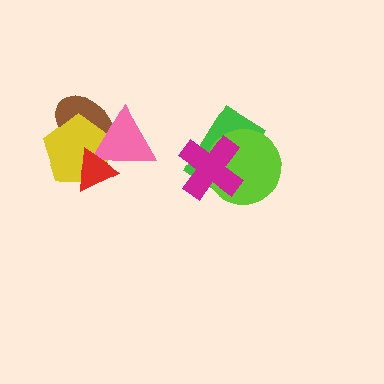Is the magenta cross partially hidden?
No, no other shape covers it.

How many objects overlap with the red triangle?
3 objects overlap with the red triangle.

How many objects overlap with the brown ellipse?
3 objects overlap with the brown ellipse.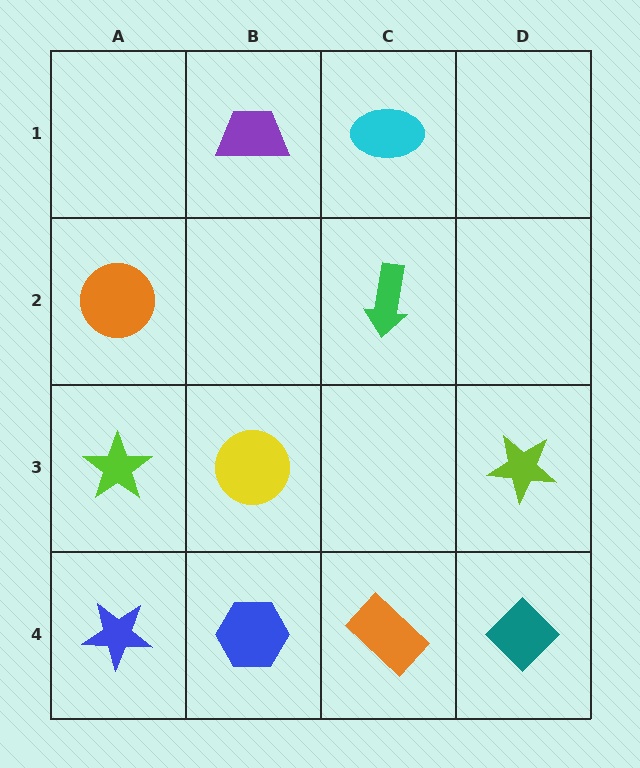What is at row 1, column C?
A cyan ellipse.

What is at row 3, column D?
A lime star.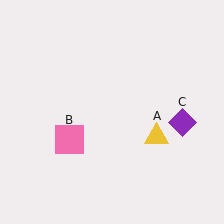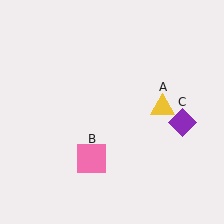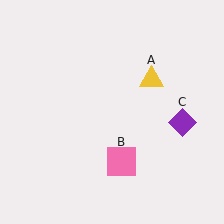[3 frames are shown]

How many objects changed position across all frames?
2 objects changed position: yellow triangle (object A), pink square (object B).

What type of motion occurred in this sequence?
The yellow triangle (object A), pink square (object B) rotated counterclockwise around the center of the scene.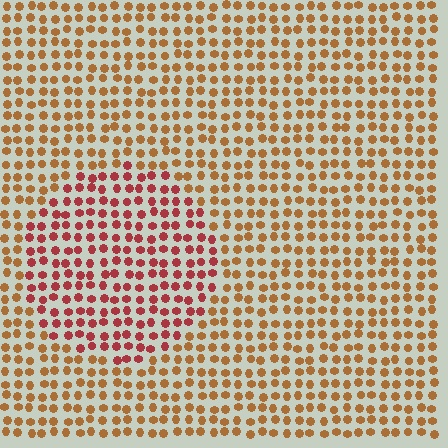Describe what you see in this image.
The image is filled with small brown elements in a uniform arrangement. A circle-shaped region is visible where the elements are tinted to a slightly different hue, forming a subtle color boundary.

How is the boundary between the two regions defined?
The boundary is defined purely by a slight shift in hue (about 35 degrees). Spacing, size, and orientation are identical on both sides.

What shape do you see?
I see a circle.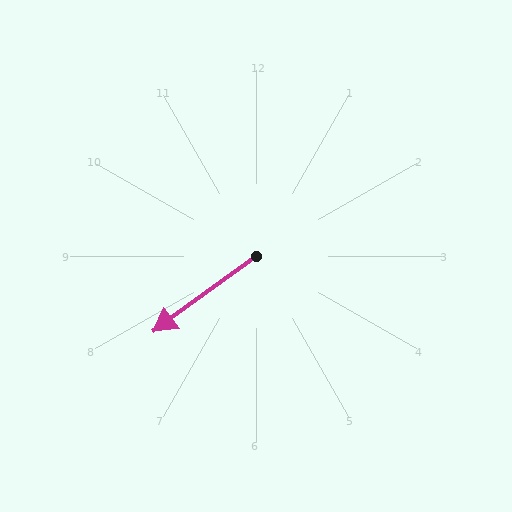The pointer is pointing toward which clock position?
Roughly 8 o'clock.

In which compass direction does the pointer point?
Southwest.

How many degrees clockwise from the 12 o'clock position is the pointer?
Approximately 234 degrees.